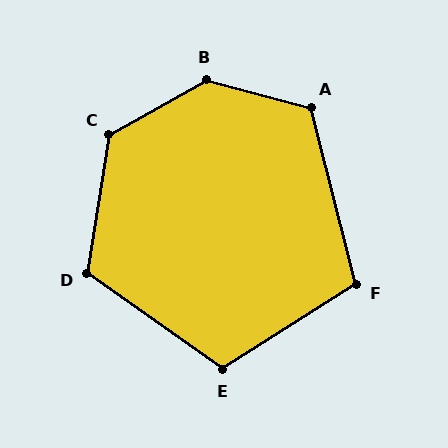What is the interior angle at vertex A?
Approximately 119 degrees (obtuse).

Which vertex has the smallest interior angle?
F, at approximately 108 degrees.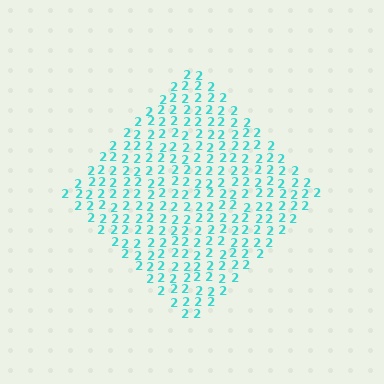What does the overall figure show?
The overall figure shows a diamond.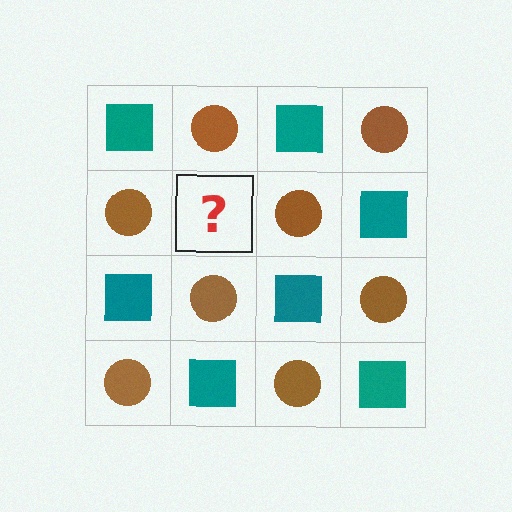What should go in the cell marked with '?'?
The missing cell should contain a teal square.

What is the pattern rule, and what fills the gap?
The rule is that it alternates teal square and brown circle in a checkerboard pattern. The gap should be filled with a teal square.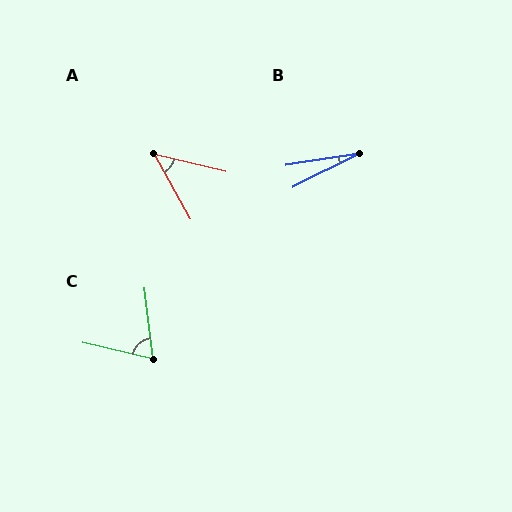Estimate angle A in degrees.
Approximately 47 degrees.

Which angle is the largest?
C, at approximately 70 degrees.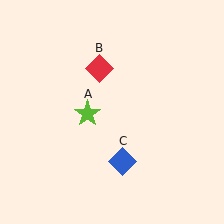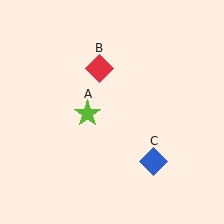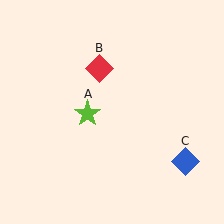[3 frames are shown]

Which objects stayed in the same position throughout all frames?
Lime star (object A) and red diamond (object B) remained stationary.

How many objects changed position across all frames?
1 object changed position: blue diamond (object C).